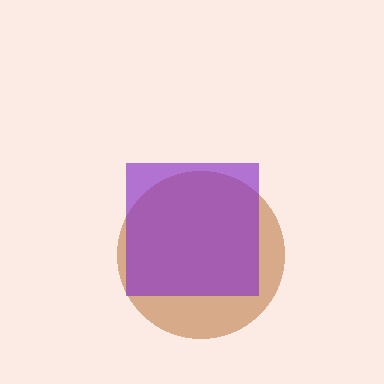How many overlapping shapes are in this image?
There are 2 overlapping shapes in the image.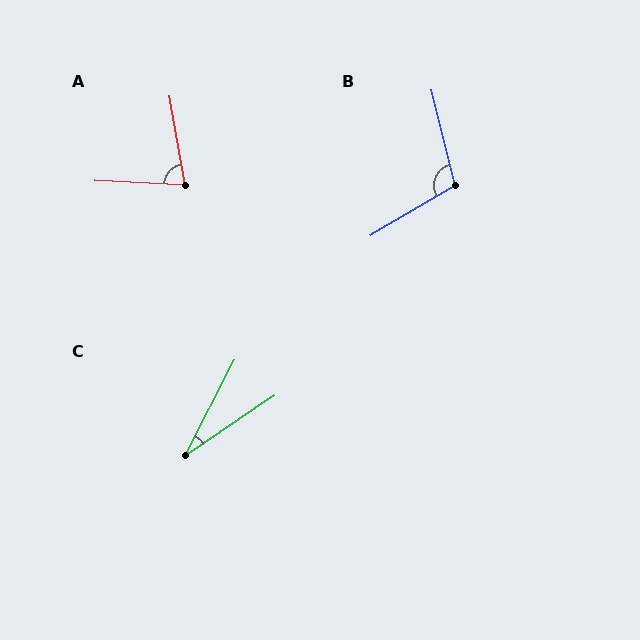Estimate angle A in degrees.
Approximately 77 degrees.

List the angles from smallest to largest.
C (29°), A (77°), B (107°).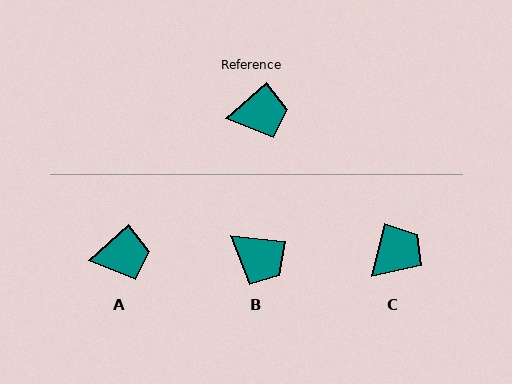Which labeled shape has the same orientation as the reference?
A.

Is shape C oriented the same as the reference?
No, it is off by about 34 degrees.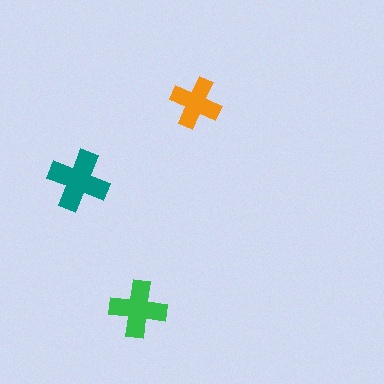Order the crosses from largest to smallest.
the teal one, the green one, the orange one.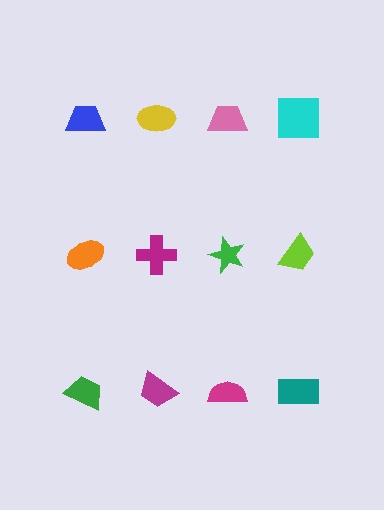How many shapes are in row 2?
4 shapes.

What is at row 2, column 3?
A green star.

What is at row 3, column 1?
A green trapezoid.